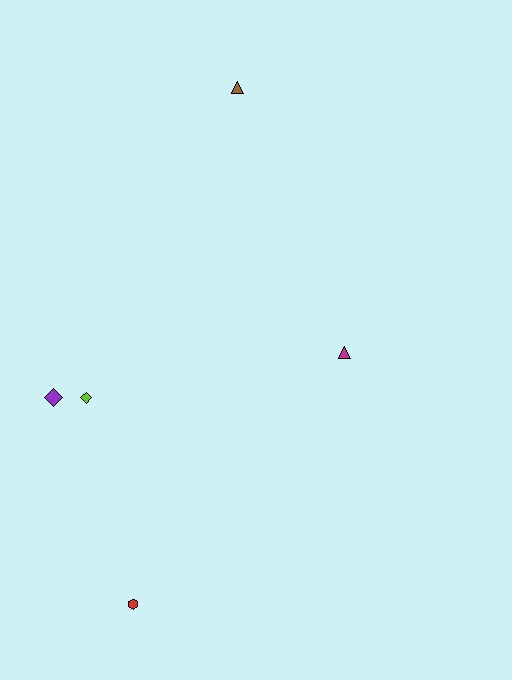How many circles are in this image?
There are no circles.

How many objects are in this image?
There are 5 objects.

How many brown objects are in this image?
There is 1 brown object.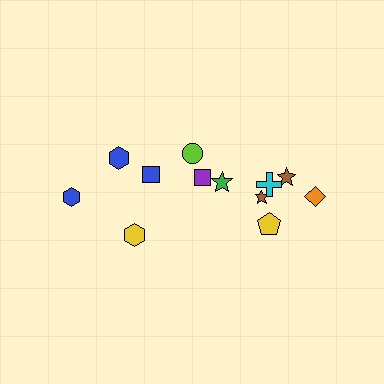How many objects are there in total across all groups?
There are 12 objects.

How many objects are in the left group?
There are 5 objects.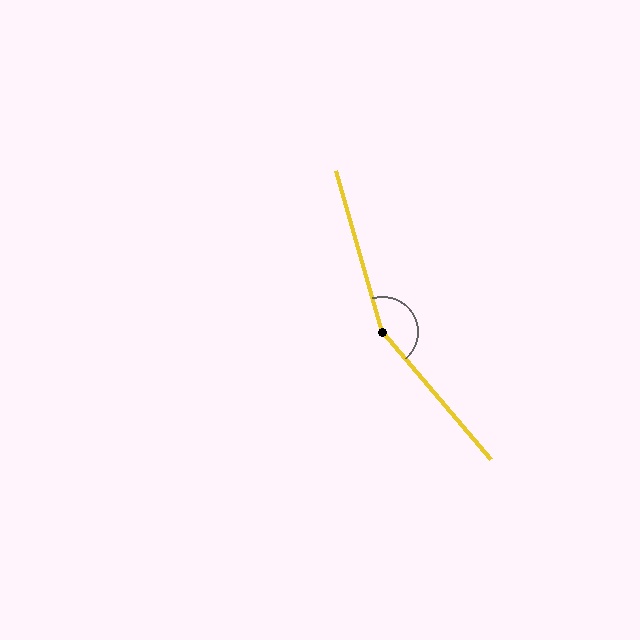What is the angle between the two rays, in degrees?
Approximately 155 degrees.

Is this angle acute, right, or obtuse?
It is obtuse.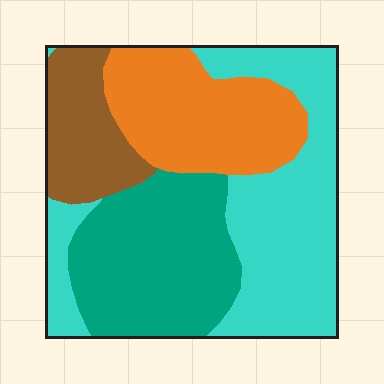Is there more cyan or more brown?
Cyan.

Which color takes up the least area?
Brown, at roughly 15%.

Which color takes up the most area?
Cyan, at roughly 35%.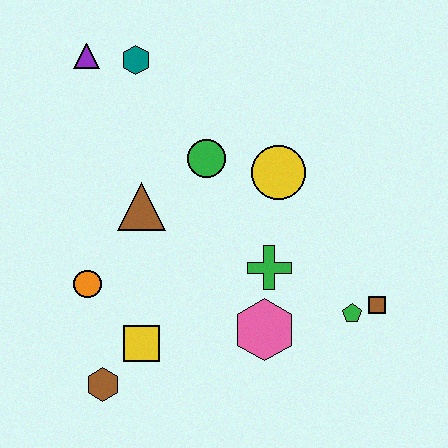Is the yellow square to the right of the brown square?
No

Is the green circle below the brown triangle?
No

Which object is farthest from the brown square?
The purple triangle is farthest from the brown square.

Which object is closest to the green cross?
The pink hexagon is closest to the green cross.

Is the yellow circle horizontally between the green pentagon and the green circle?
Yes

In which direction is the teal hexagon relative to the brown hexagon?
The teal hexagon is above the brown hexagon.